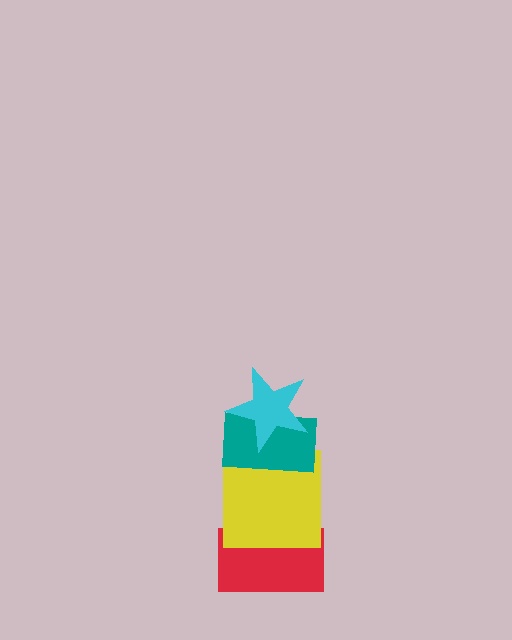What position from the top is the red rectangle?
The red rectangle is 4th from the top.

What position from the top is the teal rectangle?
The teal rectangle is 2nd from the top.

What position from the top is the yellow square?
The yellow square is 3rd from the top.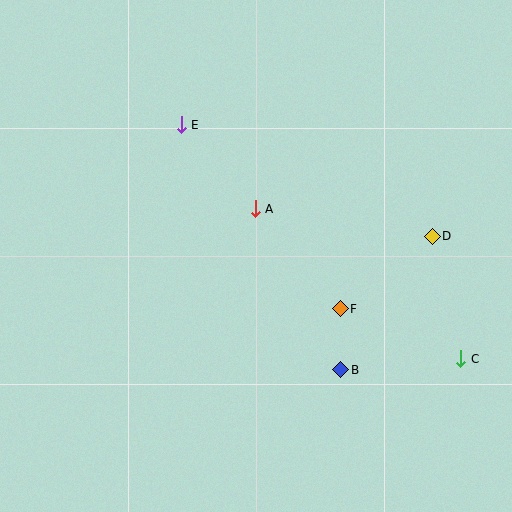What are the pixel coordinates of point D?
Point D is at (432, 236).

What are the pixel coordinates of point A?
Point A is at (255, 209).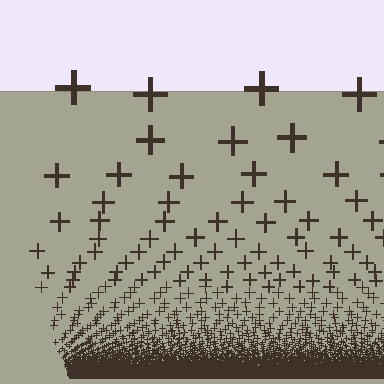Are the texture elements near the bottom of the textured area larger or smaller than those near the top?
Smaller. The gradient is inverted — elements near the bottom are smaller and denser.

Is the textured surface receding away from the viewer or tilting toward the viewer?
The surface appears to tilt toward the viewer. Texture elements get larger and sparser toward the top.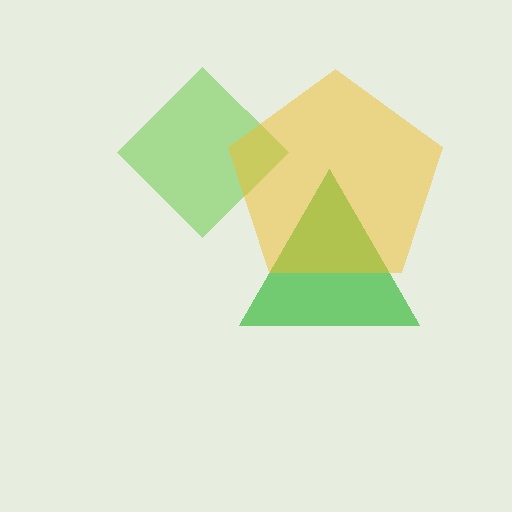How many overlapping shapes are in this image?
There are 3 overlapping shapes in the image.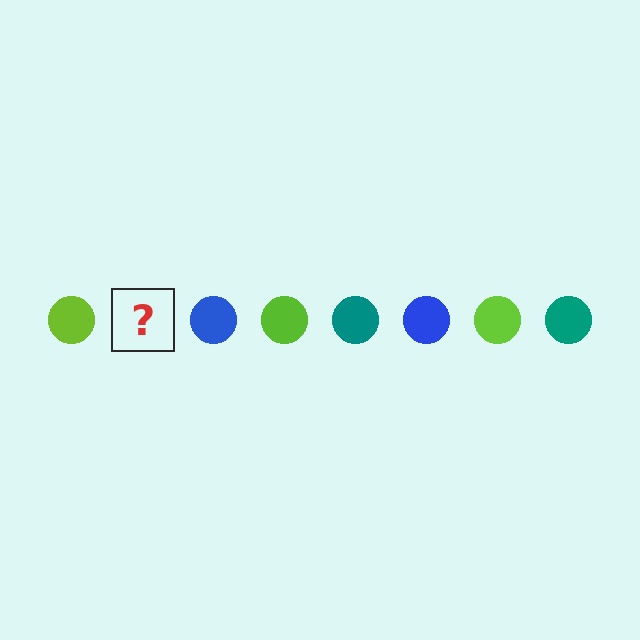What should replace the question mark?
The question mark should be replaced with a teal circle.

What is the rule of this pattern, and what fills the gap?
The rule is that the pattern cycles through lime, teal, blue circles. The gap should be filled with a teal circle.